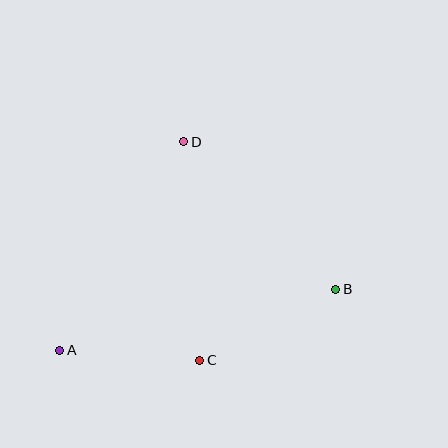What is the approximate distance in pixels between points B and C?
The distance between B and C is approximately 153 pixels.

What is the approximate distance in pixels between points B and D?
The distance between B and D is approximately 212 pixels.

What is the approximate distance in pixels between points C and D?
The distance between C and D is approximately 219 pixels.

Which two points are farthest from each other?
Points A and B are farthest from each other.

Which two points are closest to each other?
Points A and C are closest to each other.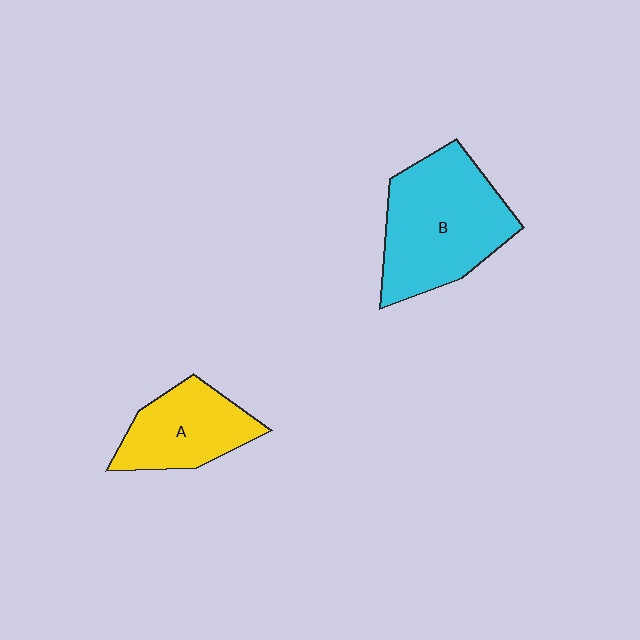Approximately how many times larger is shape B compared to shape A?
Approximately 1.6 times.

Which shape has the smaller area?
Shape A (yellow).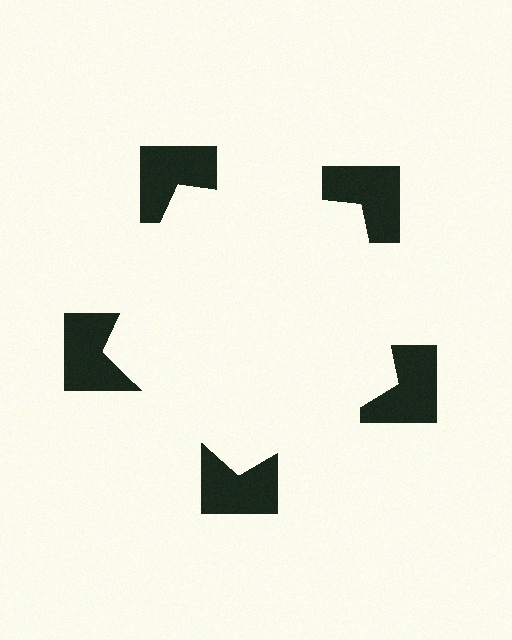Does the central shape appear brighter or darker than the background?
It typically appears slightly brighter than the background, even though no actual brightness change is drawn.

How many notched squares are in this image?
There are 5 — one at each vertex of the illusory pentagon.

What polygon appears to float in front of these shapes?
An illusory pentagon — its edges are inferred from the aligned wedge cuts in the notched squares, not physically drawn.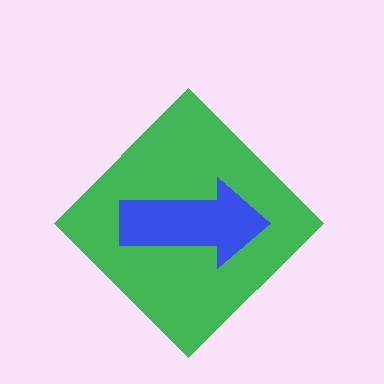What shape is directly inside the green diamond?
The blue arrow.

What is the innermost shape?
The blue arrow.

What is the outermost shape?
The green diamond.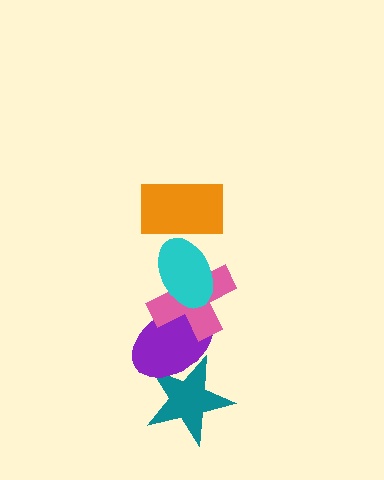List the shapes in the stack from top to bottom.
From top to bottom: the orange rectangle, the cyan ellipse, the pink cross, the purple ellipse, the teal star.